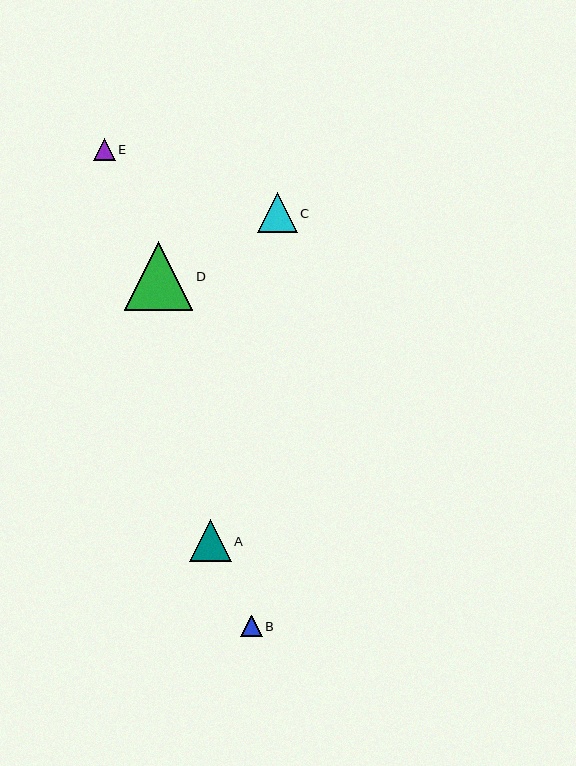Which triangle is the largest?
Triangle D is the largest with a size of approximately 69 pixels.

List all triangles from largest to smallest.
From largest to smallest: D, A, C, E, B.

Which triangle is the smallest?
Triangle B is the smallest with a size of approximately 22 pixels.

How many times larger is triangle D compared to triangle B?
Triangle D is approximately 3.2 times the size of triangle B.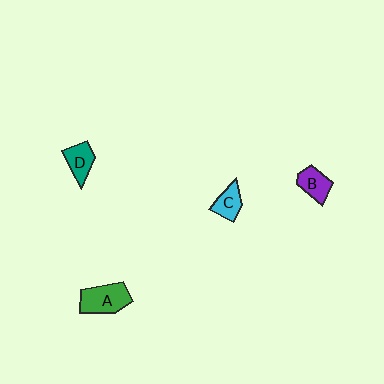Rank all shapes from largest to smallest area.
From largest to smallest: A (green), D (teal), B (purple), C (cyan).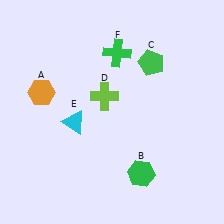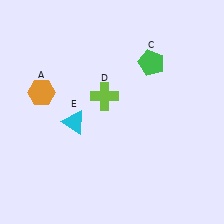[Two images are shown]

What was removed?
The green cross (F), the green hexagon (B) were removed in Image 2.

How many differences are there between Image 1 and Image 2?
There are 2 differences between the two images.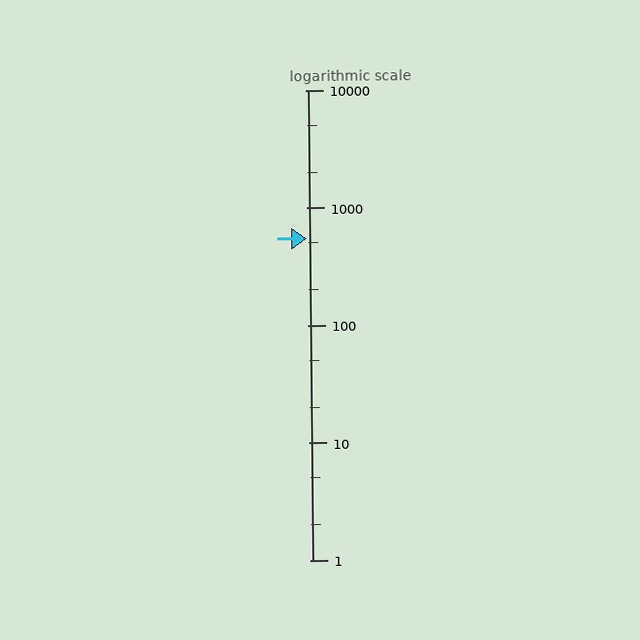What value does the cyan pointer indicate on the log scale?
The pointer indicates approximately 540.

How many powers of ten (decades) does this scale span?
The scale spans 4 decades, from 1 to 10000.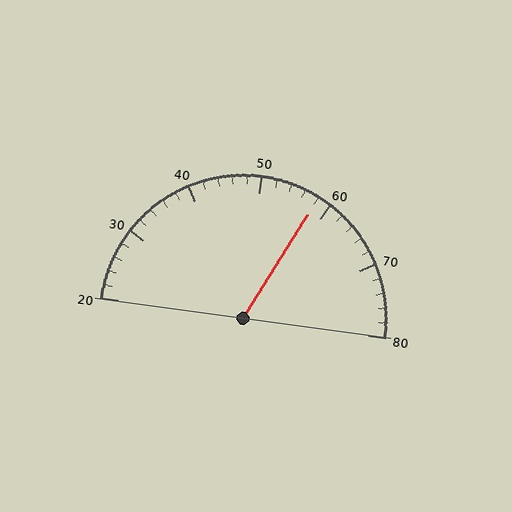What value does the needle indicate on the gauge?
The needle indicates approximately 58.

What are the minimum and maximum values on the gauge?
The gauge ranges from 20 to 80.